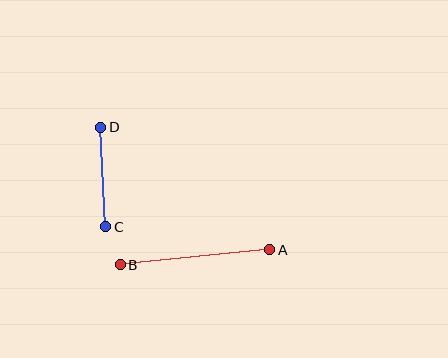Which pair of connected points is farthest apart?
Points A and B are farthest apart.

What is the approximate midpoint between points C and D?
The midpoint is at approximately (103, 177) pixels.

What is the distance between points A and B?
The distance is approximately 150 pixels.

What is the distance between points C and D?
The distance is approximately 100 pixels.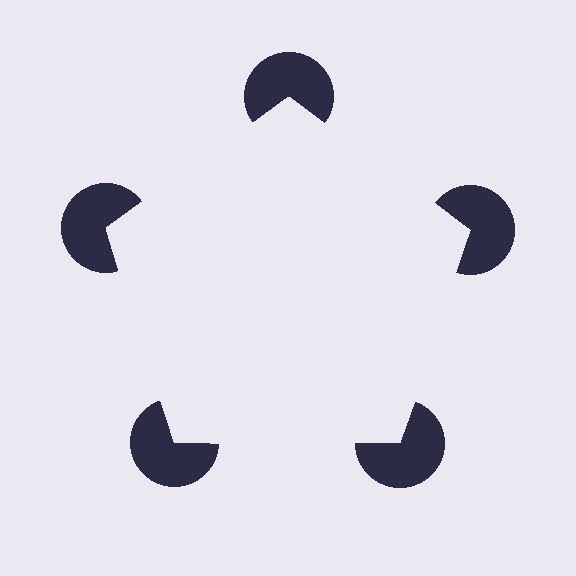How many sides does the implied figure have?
5 sides.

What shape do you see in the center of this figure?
An illusory pentagon — its edges are inferred from the aligned wedge cuts in the pac-man discs, not physically drawn.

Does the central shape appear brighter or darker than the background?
It typically appears slightly brighter than the background, even though no actual brightness change is drawn.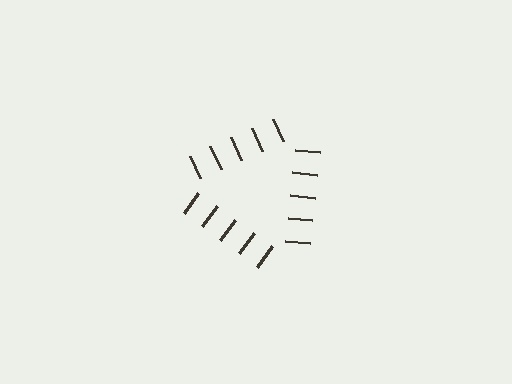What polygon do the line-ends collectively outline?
An illusory triangle — the line segments terminate on its edges but no continuous stroke is drawn.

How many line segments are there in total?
15 — 5 along each of the 3 edges.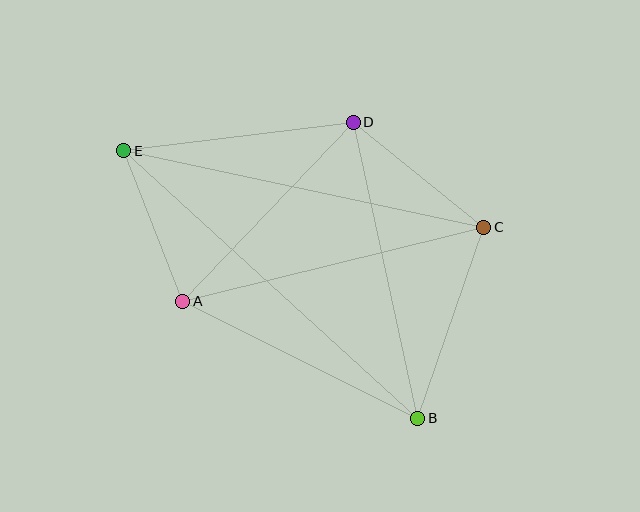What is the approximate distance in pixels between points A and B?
The distance between A and B is approximately 262 pixels.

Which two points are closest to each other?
Points A and E are closest to each other.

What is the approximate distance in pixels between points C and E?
The distance between C and E is approximately 368 pixels.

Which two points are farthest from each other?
Points B and E are farthest from each other.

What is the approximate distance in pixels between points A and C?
The distance between A and C is approximately 310 pixels.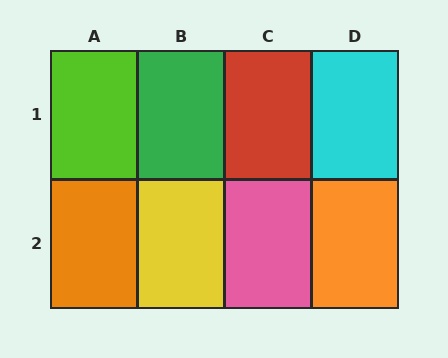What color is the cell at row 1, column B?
Green.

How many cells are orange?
2 cells are orange.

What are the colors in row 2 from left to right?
Orange, yellow, pink, orange.